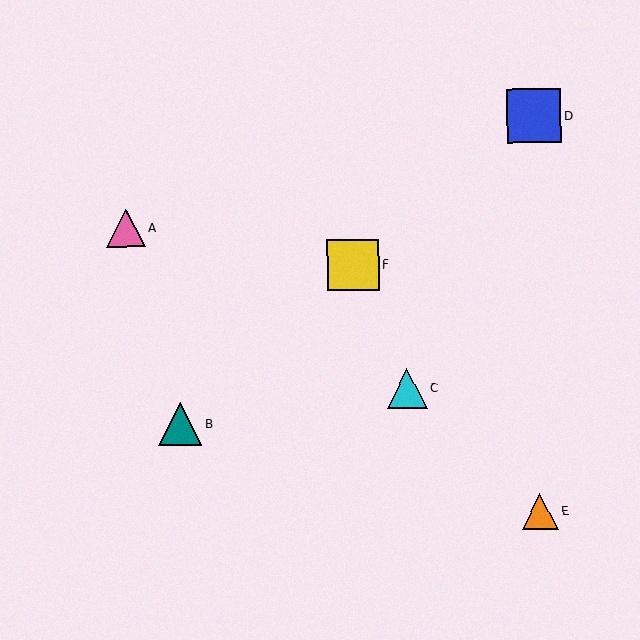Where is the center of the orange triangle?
The center of the orange triangle is at (540, 512).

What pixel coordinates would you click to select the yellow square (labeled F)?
Click at (353, 265) to select the yellow square F.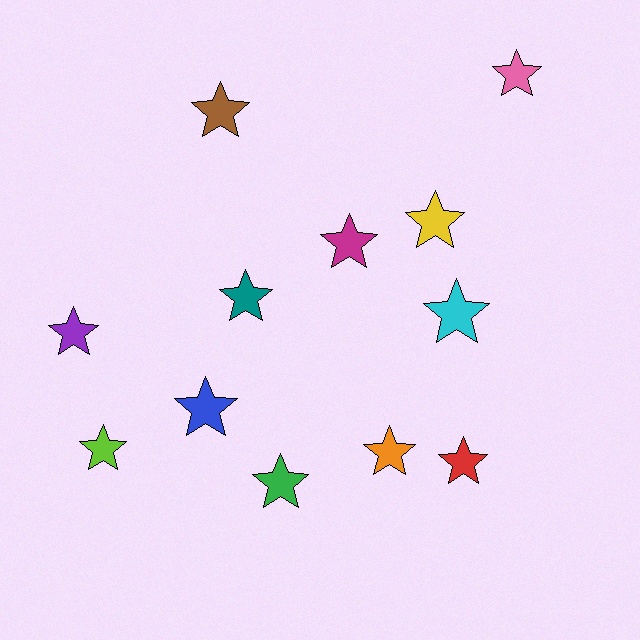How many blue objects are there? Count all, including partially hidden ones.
There is 1 blue object.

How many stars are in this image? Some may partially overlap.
There are 12 stars.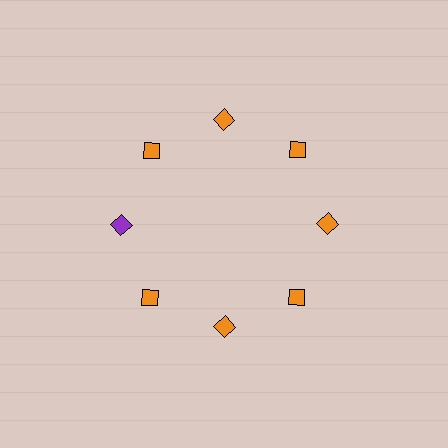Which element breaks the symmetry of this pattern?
The purple diamond at roughly the 9 o'clock position breaks the symmetry. All other shapes are orange diamonds.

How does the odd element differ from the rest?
It has a different color: purple instead of orange.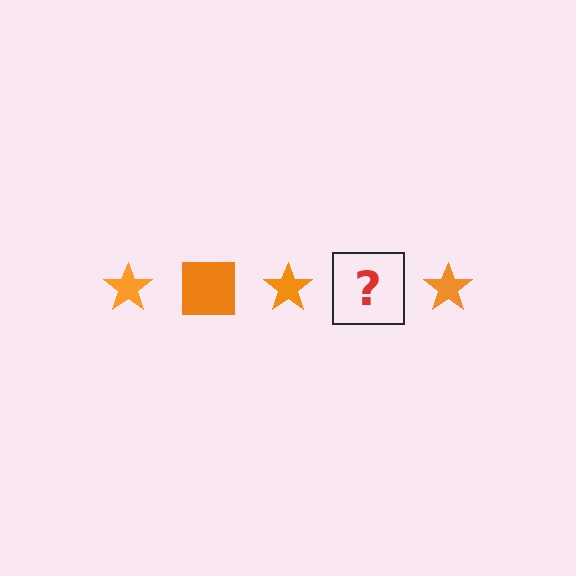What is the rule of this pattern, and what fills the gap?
The rule is that the pattern cycles through star, square shapes in orange. The gap should be filled with an orange square.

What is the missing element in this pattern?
The missing element is an orange square.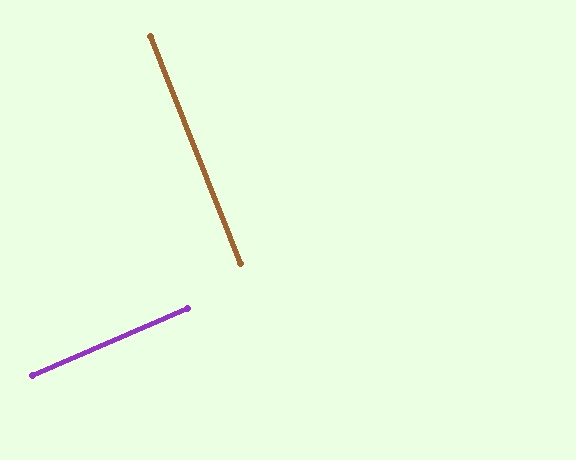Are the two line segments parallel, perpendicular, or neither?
Perpendicular — they meet at approximately 88°.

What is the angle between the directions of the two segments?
Approximately 88 degrees.